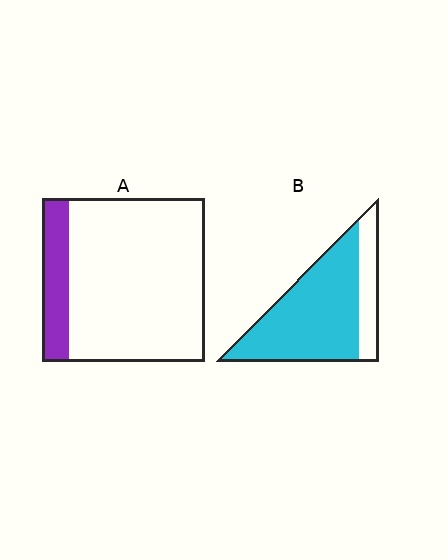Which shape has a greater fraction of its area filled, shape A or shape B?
Shape B.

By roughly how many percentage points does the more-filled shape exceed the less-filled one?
By roughly 60 percentage points (B over A).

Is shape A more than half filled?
No.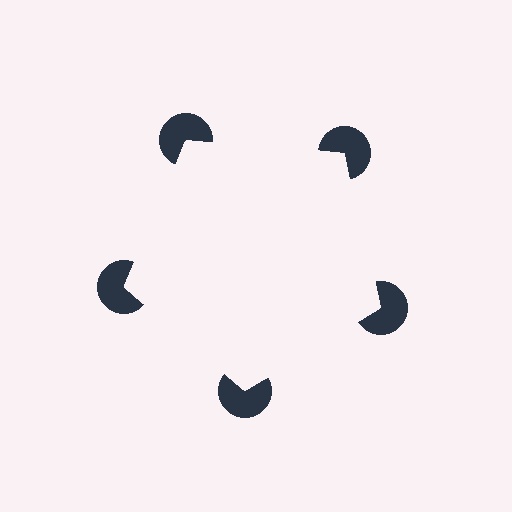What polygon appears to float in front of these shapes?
An illusory pentagon — its edges are inferred from the aligned wedge cuts in the pac-man discs, not physically drawn.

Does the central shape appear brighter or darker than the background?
It typically appears slightly brighter than the background, even though no actual brightness change is drawn.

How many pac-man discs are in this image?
There are 5 — one at each vertex of the illusory pentagon.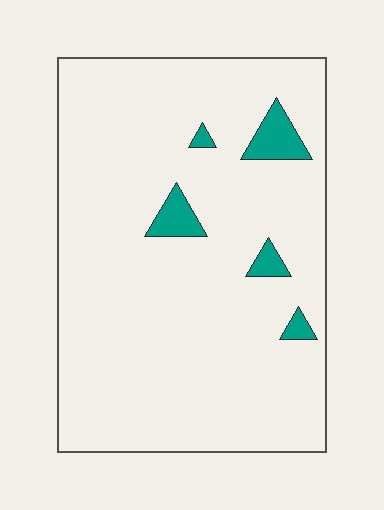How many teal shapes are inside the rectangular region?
5.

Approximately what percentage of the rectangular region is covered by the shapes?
Approximately 5%.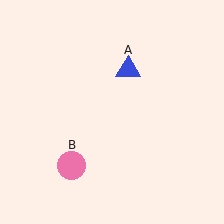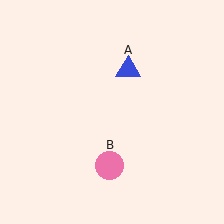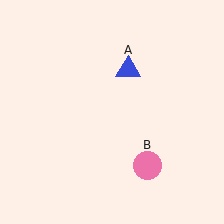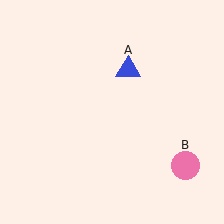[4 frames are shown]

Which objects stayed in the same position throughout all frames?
Blue triangle (object A) remained stationary.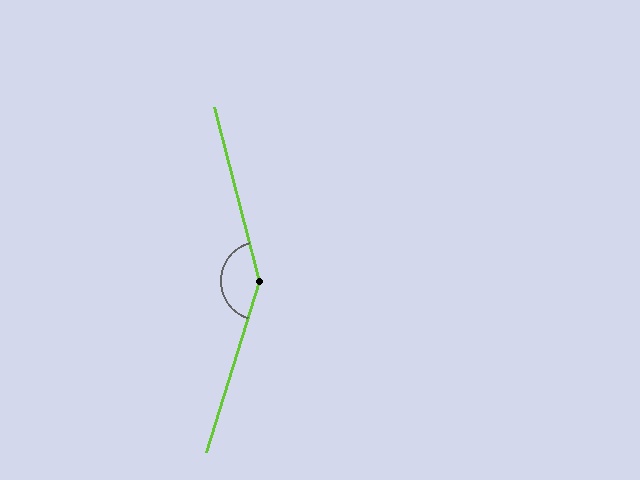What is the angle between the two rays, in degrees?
Approximately 148 degrees.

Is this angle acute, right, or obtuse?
It is obtuse.